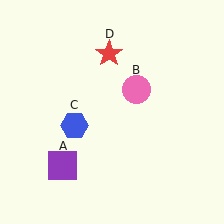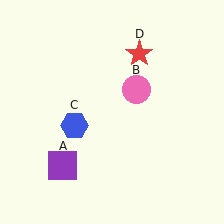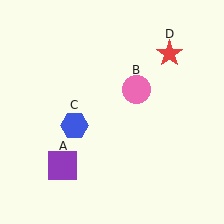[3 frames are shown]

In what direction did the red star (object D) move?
The red star (object D) moved right.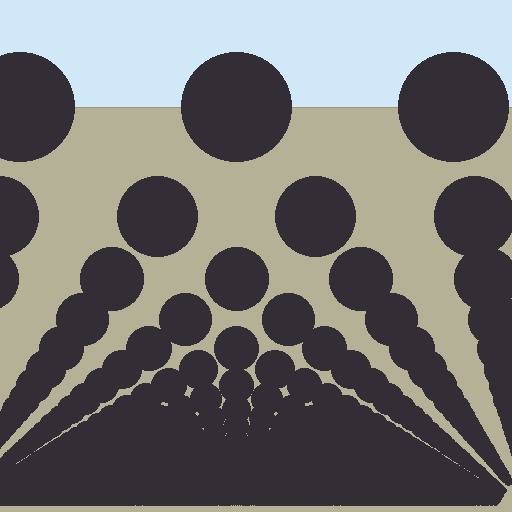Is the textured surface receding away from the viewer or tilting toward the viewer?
The surface appears to tilt toward the viewer. Texture elements get larger and sparser toward the top.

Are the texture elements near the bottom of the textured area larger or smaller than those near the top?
Smaller. The gradient is inverted — elements near the bottom are smaller and denser.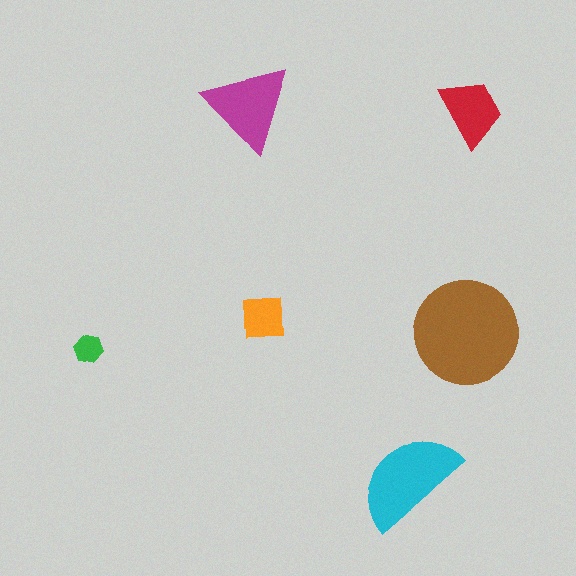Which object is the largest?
The brown circle.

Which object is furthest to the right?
The red trapezoid is rightmost.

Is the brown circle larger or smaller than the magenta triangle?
Larger.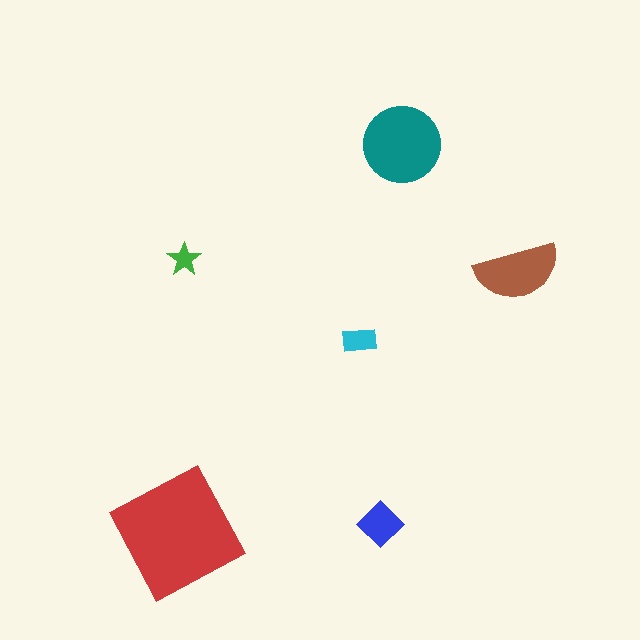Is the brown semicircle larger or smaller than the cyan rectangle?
Larger.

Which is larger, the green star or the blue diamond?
The blue diamond.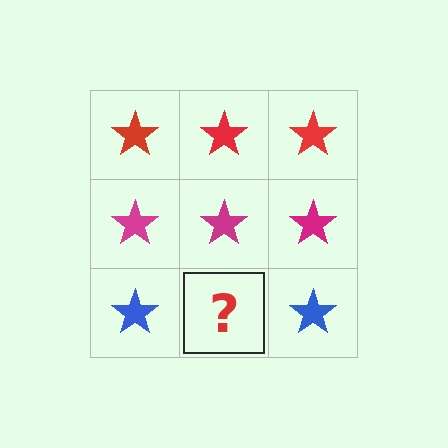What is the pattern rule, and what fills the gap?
The rule is that each row has a consistent color. The gap should be filled with a blue star.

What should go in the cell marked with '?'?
The missing cell should contain a blue star.